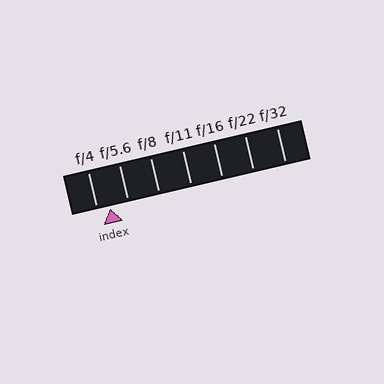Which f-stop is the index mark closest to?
The index mark is closest to f/4.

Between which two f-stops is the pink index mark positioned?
The index mark is between f/4 and f/5.6.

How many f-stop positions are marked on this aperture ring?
There are 7 f-stop positions marked.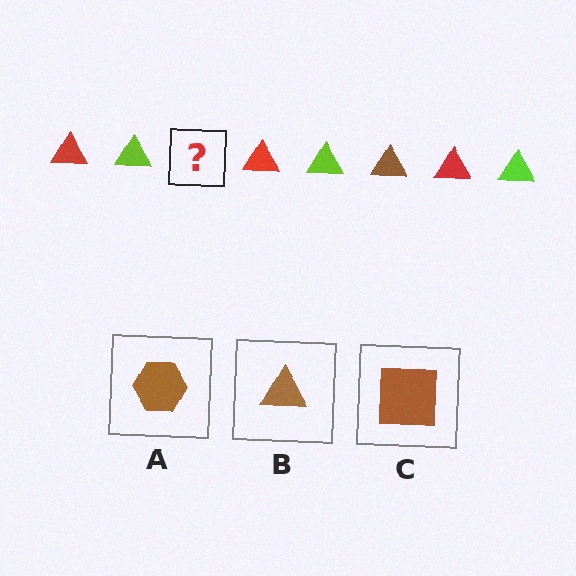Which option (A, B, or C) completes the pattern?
B.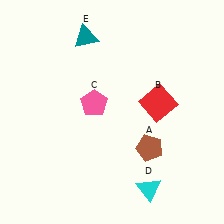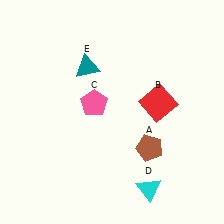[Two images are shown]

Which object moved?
The teal triangle (E) moved down.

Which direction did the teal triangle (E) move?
The teal triangle (E) moved down.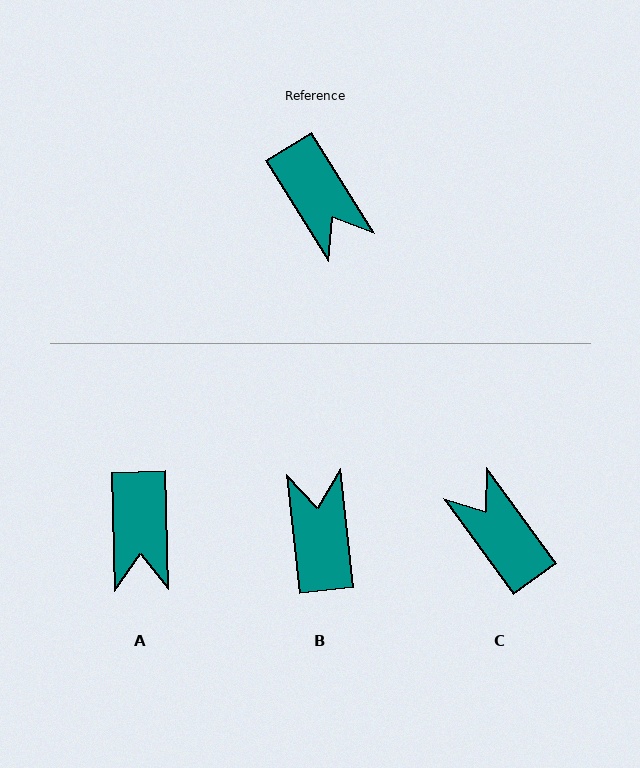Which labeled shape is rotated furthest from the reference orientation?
C, about 176 degrees away.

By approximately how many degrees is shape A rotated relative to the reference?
Approximately 31 degrees clockwise.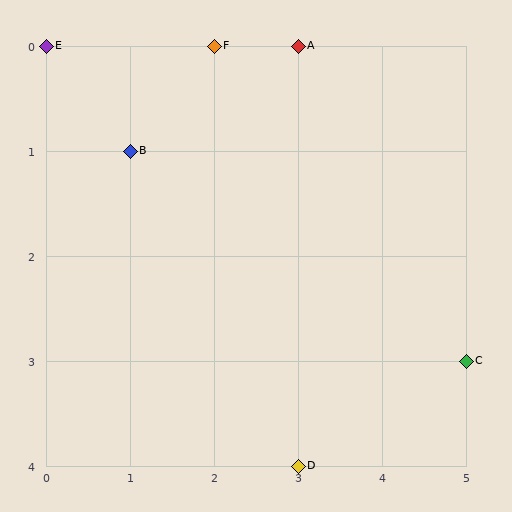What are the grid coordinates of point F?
Point F is at grid coordinates (2, 0).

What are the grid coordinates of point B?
Point B is at grid coordinates (1, 1).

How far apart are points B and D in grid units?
Points B and D are 2 columns and 3 rows apart (about 3.6 grid units diagonally).